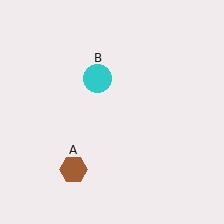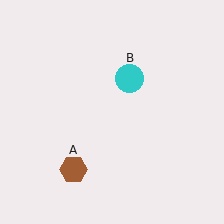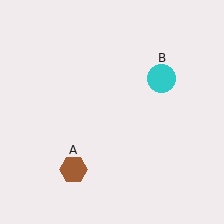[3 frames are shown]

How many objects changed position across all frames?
1 object changed position: cyan circle (object B).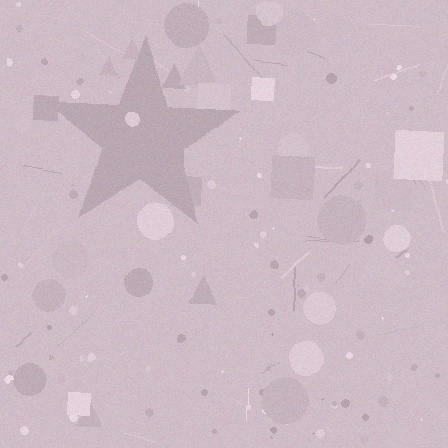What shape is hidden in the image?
A star is hidden in the image.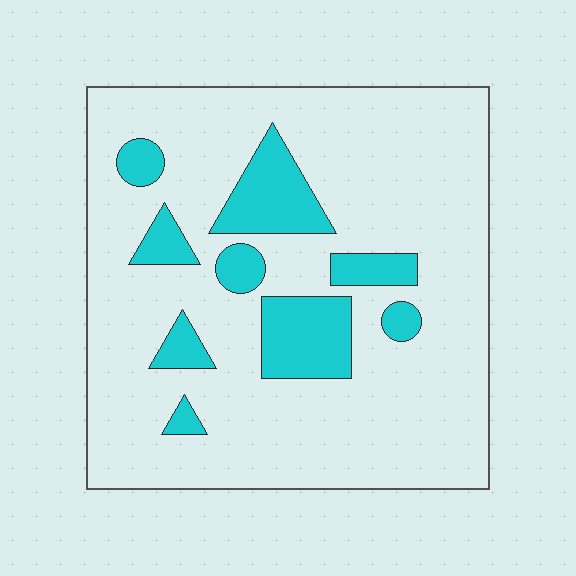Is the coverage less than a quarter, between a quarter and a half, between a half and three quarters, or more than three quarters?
Less than a quarter.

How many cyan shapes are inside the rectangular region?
9.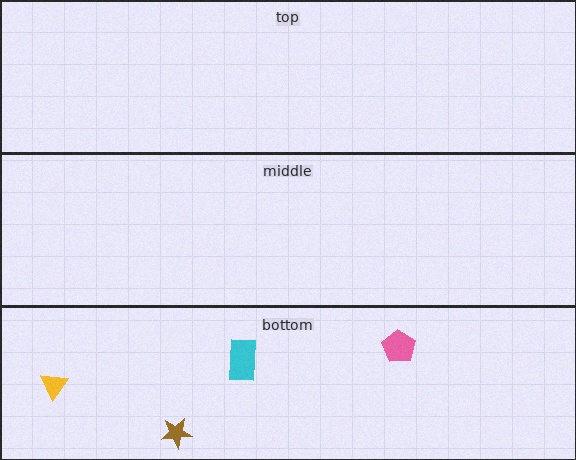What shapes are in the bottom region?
The pink pentagon, the brown star, the yellow triangle, the cyan rectangle.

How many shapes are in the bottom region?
4.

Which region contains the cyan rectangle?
The bottom region.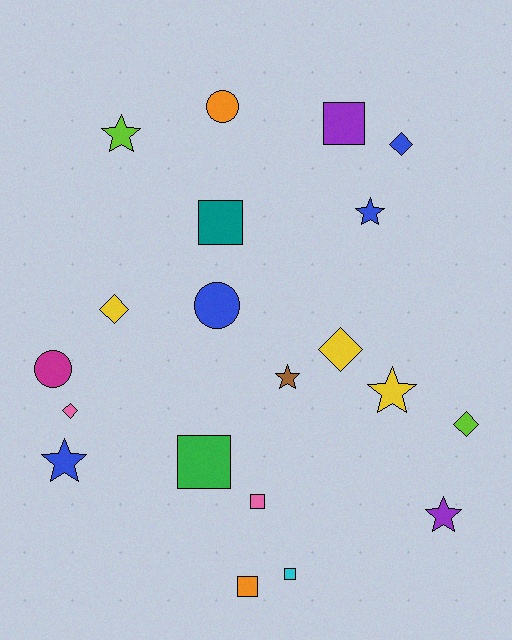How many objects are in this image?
There are 20 objects.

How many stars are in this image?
There are 6 stars.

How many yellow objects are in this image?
There are 3 yellow objects.